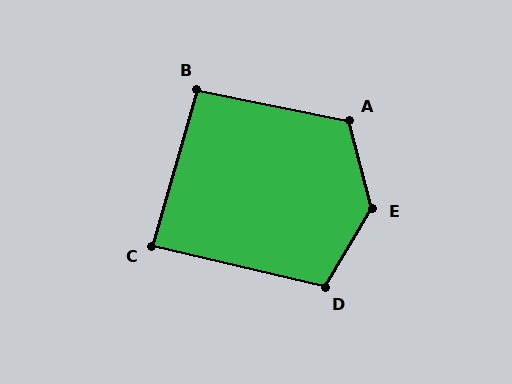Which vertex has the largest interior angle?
E, at approximately 134 degrees.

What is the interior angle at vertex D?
Approximately 108 degrees (obtuse).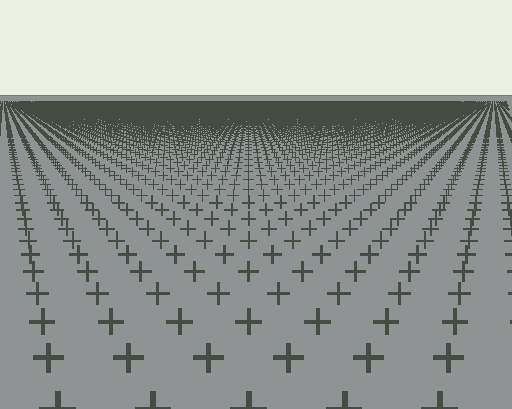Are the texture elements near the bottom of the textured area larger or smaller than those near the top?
Larger. Near the bottom, elements are closer to the viewer and appear at a bigger on-screen size.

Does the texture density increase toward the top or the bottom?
Density increases toward the top.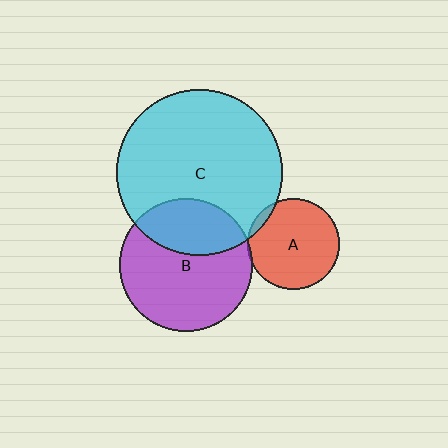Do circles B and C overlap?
Yes.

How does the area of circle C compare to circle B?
Approximately 1.6 times.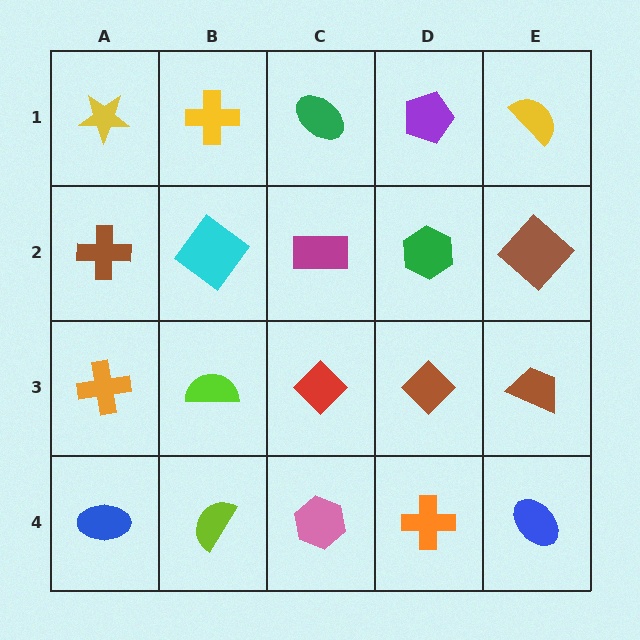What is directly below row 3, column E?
A blue ellipse.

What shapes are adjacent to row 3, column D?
A green hexagon (row 2, column D), an orange cross (row 4, column D), a red diamond (row 3, column C), a brown trapezoid (row 3, column E).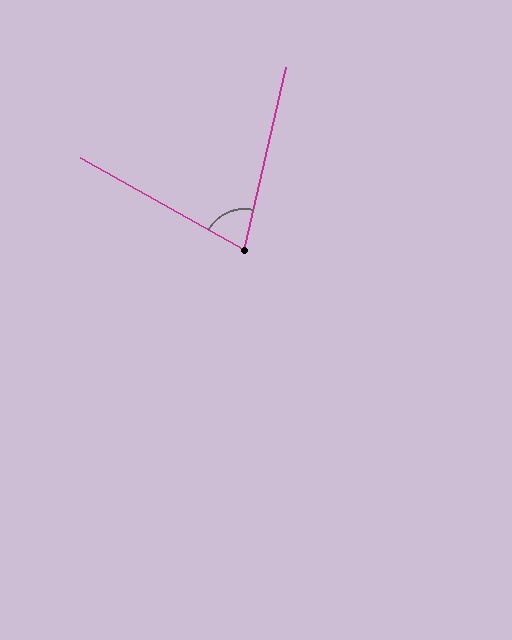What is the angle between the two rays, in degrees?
Approximately 74 degrees.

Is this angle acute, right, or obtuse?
It is acute.